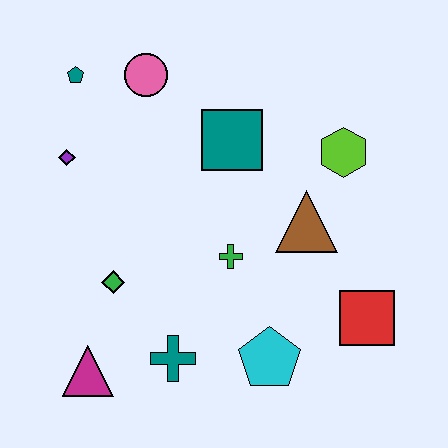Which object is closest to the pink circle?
The teal pentagon is closest to the pink circle.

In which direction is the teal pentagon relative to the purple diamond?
The teal pentagon is above the purple diamond.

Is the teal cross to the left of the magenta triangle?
No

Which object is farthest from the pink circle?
The red square is farthest from the pink circle.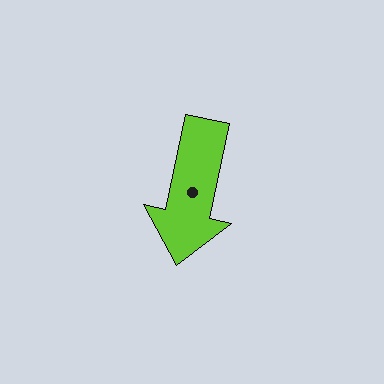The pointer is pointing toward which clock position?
Roughly 6 o'clock.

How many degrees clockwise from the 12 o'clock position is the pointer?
Approximately 192 degrees.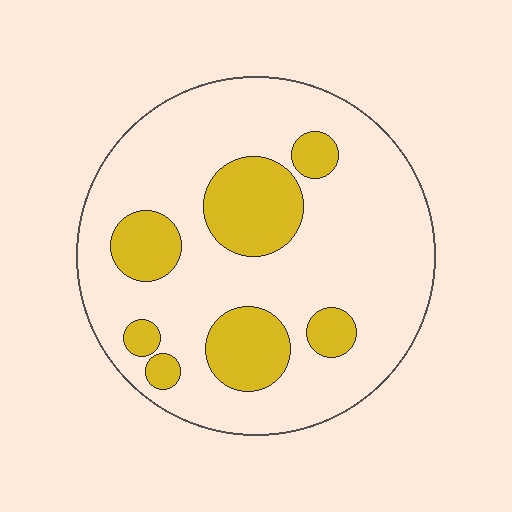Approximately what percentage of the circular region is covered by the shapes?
Approximately 25%.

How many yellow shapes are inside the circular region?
7.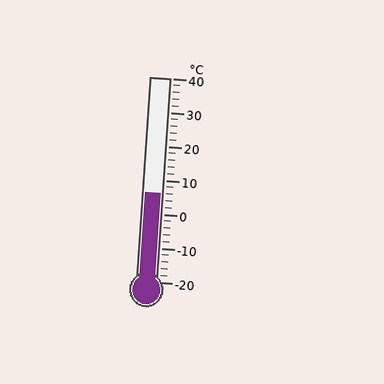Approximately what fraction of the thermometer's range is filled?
The thermometer is filled to approximately 45% of its range.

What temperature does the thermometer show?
The thermometer shows approximately 6°C.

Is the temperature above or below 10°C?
The temperature is below 10°C.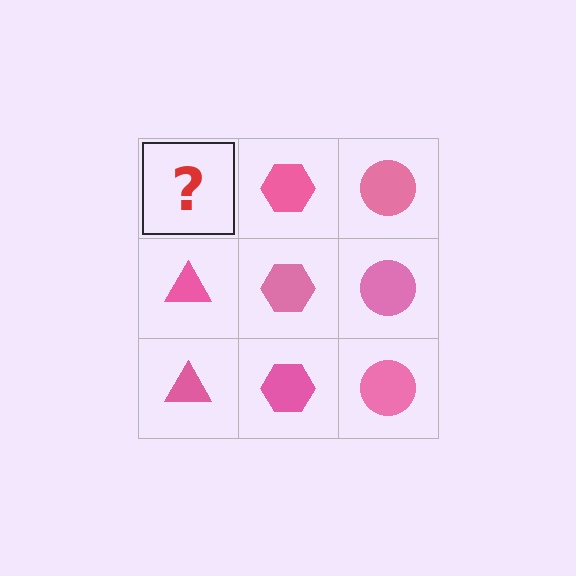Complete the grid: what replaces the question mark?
The question mark should be replaced with a pink triangle.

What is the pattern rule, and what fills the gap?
The rule is that each column has a consistent shape. The gap should be filled with a pink triangle.